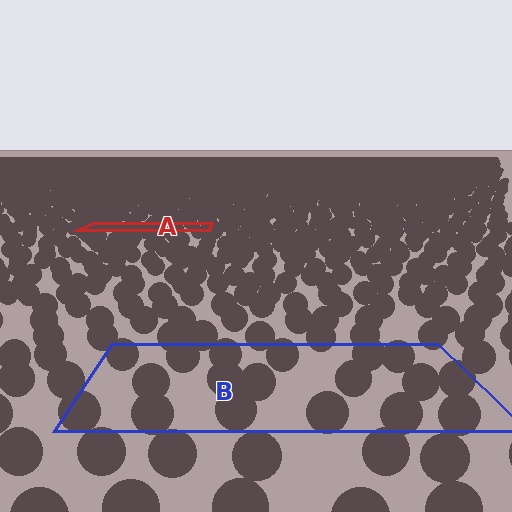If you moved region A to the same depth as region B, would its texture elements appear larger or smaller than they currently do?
They would appear larger. At a closer depth, the same texture elements are projected at a bigger on-screen size.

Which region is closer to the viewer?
Region B is closer. The texture elements there are larger and more spread out.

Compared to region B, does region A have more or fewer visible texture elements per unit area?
Region A has more texture elements per unit area — they are packed more densely because it is farther away.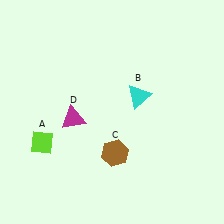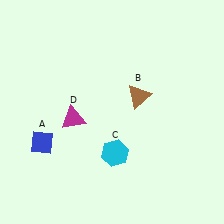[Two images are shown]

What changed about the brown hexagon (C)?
In Image 1, C is brown. In Image 2, it changed to cyan.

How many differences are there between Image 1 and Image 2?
There are 3 differences between the two images.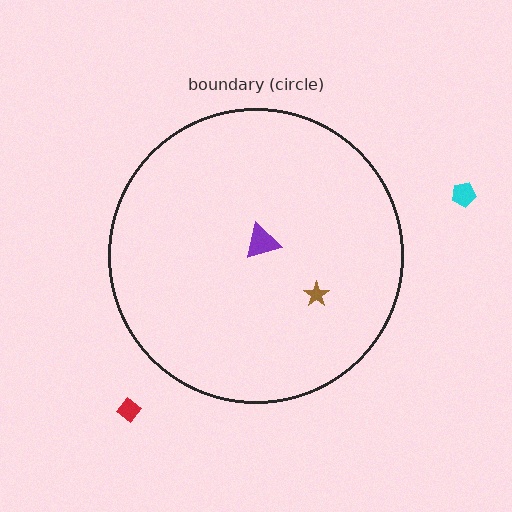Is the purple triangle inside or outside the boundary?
Inside.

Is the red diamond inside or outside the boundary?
Outside.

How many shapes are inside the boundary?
2 inside, 2 outside.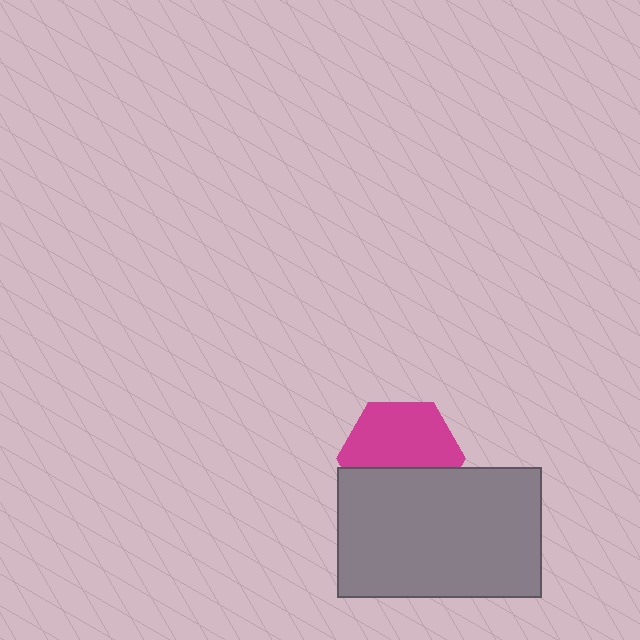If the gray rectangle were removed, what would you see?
You would see the complete magenta hexagon.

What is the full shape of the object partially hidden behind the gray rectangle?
The partially hidden object is a magenta hexagon.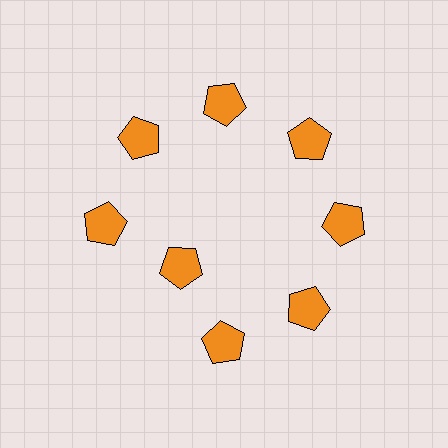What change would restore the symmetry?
The symmetry would be restored by moving it outward, back onto the ring so that all 8 pentagons sit at equal angles and equal distance from the center.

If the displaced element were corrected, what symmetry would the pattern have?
It would have 8-fold rotational symmetry — the pattern would map onto itself every 45 degrees.